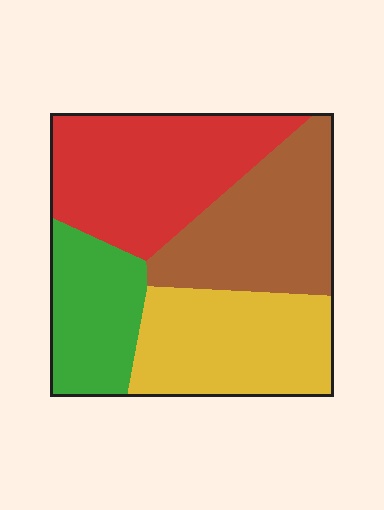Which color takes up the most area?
Red, at roughly 30%.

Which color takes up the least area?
Green, at roughly 20%.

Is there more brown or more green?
Brown.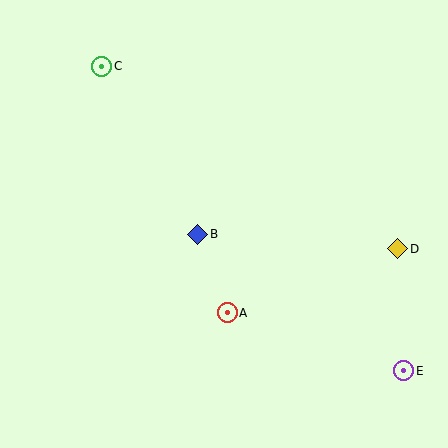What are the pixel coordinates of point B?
Point B is at (198, 234).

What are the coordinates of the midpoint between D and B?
The midpoint between D and B is at (298, 242).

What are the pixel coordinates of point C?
Point C is at (102, 66).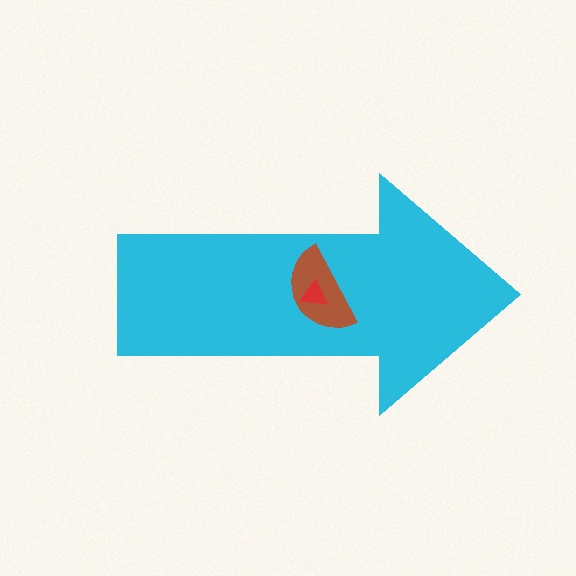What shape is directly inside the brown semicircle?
The red triangle.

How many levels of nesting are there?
3.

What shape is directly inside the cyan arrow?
The brown semicircle.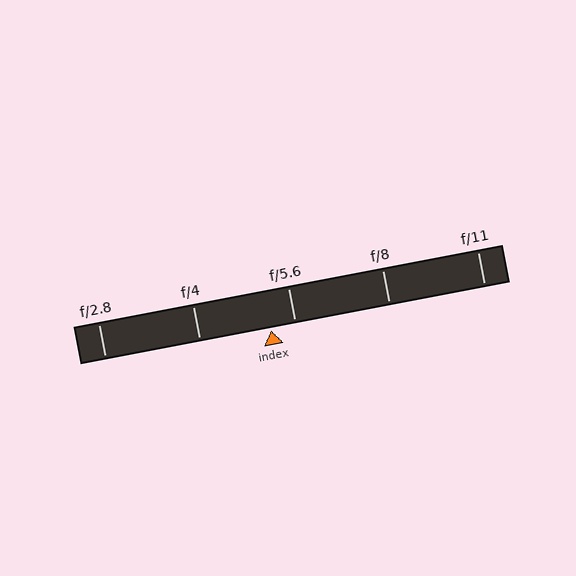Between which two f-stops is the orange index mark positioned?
The index mark is between f/4 and f/5.6.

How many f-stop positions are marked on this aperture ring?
There are 5 f-stop positions marked.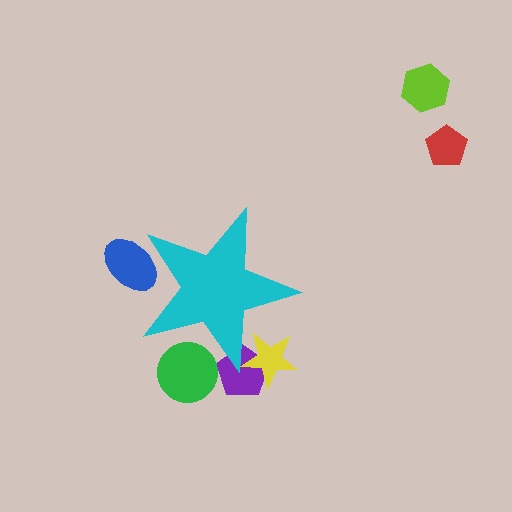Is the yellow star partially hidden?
Yes, the yellow star is partially hidden behind the cyan star.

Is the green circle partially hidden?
Yes, the green circle is partially hidden behind the cyan star.